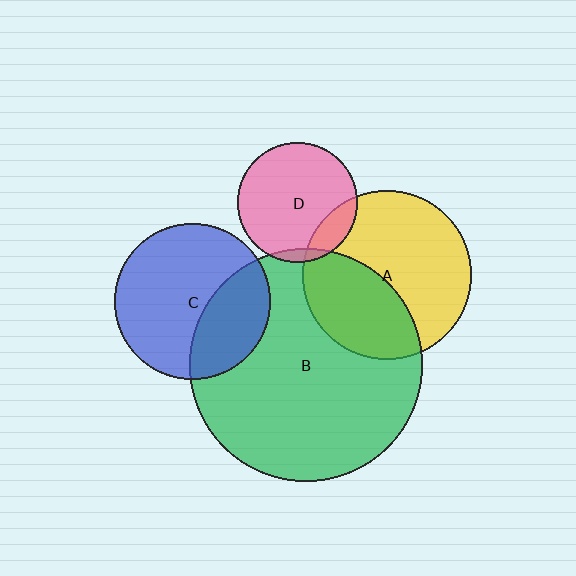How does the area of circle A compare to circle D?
Approximately 2.0 times.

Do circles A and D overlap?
Yes.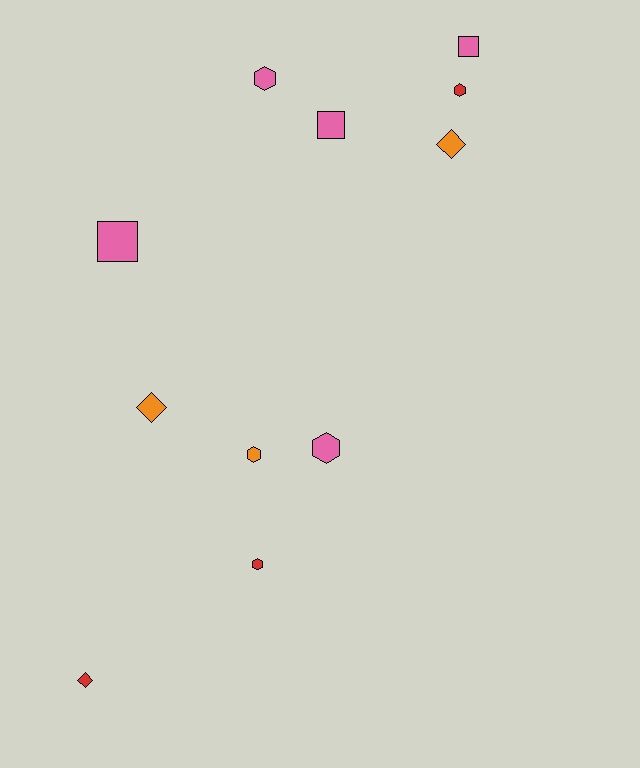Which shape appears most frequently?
Hexagon, with 5 objects.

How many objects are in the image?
There are 11 objects.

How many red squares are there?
There are no red squares.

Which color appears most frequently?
Pink, with 5 objects.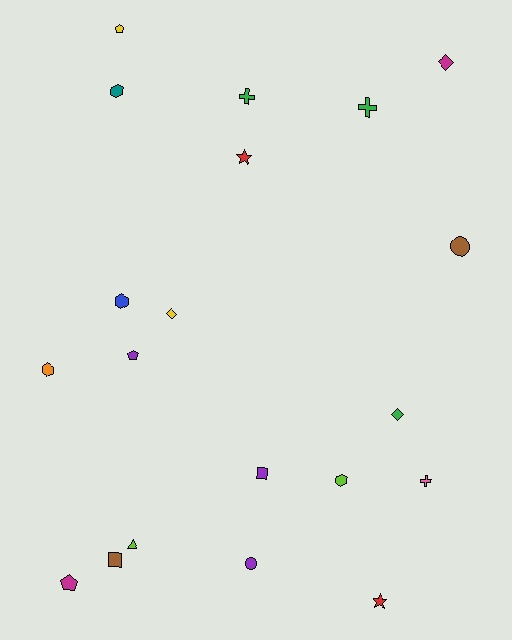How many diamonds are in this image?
There are 3 diamonds.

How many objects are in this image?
There are 20 objects.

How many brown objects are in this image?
There are 2 brown objects.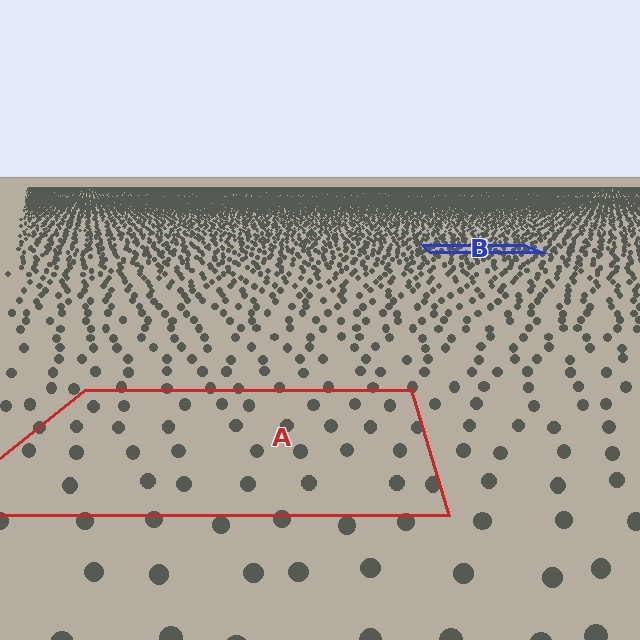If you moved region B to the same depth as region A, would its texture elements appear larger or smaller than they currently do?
They would appear larger. At a closer depth, the same texture elements are projected at a bigger on-screen size.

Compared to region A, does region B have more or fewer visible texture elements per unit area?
Region B has more texture elements per unit area — they are packed more densely because it is farther away.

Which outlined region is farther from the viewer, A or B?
Region B is farther from the viewer — the texture elements inside it appear smaller and more densely packed.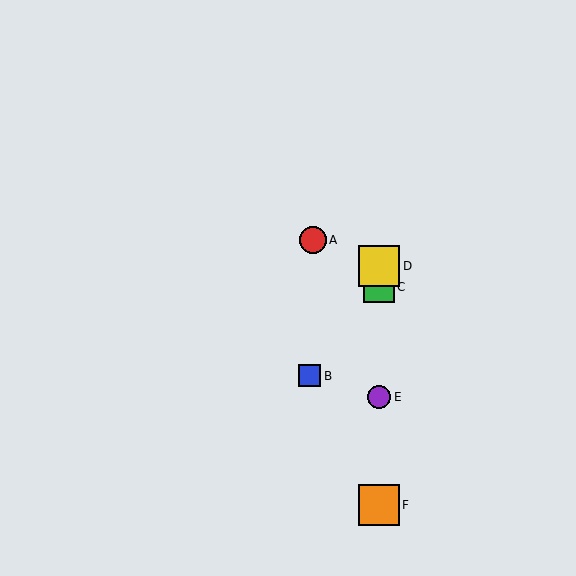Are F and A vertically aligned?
No, F is at x≈379 and A is at x≈313.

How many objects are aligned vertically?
4 objects (C, D, E, F) are aligned vertically.